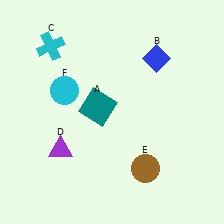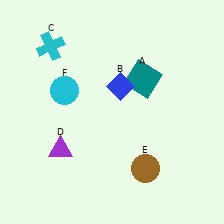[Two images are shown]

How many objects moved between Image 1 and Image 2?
2 objects moved between the two images.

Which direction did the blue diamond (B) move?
The blue diamond (B) moved left.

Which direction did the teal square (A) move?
The teal square (A) moved right.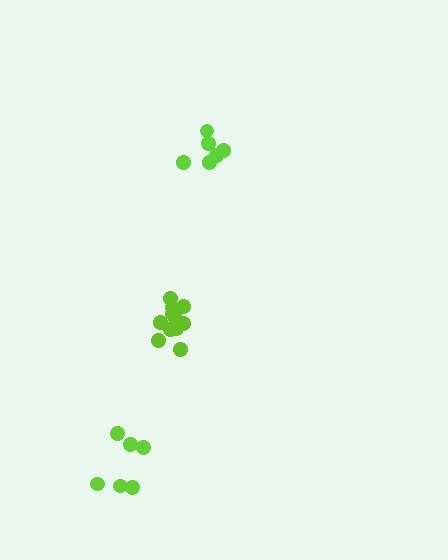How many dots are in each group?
Group 1: 11 dots, Group 2: 6 dots, Group 3: 6 dots (23 total).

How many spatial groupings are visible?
There are 3 spatial groupings.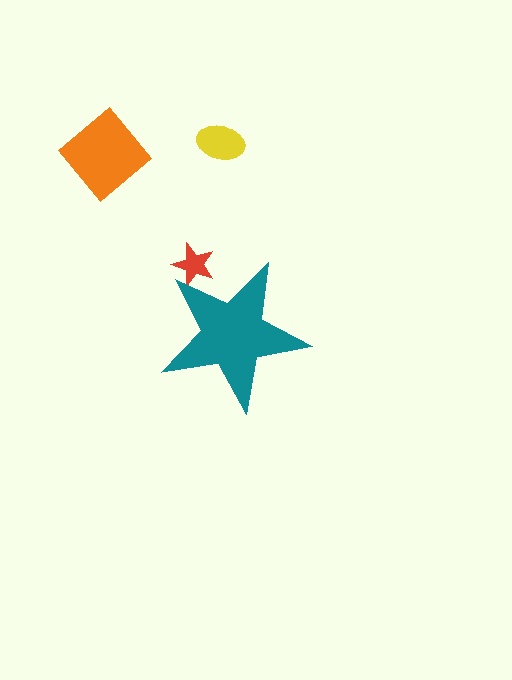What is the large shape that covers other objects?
A teal star.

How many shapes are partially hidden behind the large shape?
1 shape is partially hidden.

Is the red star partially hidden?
Yes, the red star is partially hidden behind the teal star.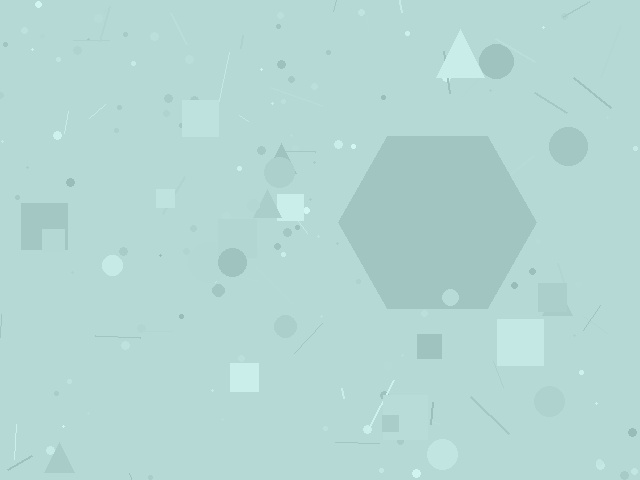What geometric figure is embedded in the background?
A hexagon is embedded in the background.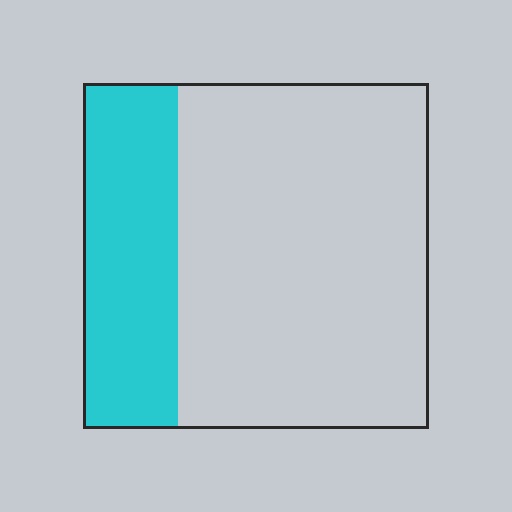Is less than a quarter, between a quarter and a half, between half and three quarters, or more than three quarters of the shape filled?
Between a quarter and a half.